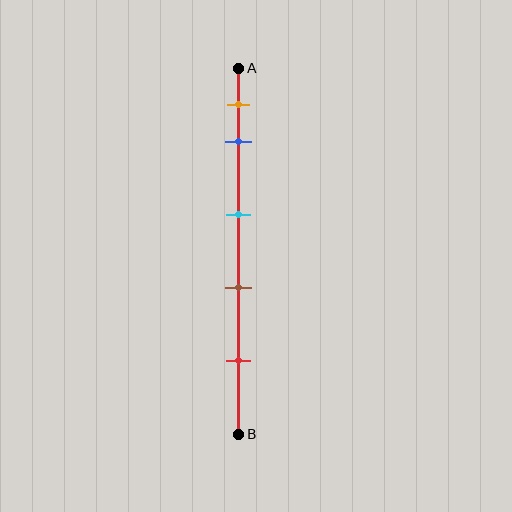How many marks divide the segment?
There are 5 marks dividing the segment.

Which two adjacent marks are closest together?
The orange and blue marks are the closest adjacent pair.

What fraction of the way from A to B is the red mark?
The red mark is approximately 80% (0.8) of the way from A to B.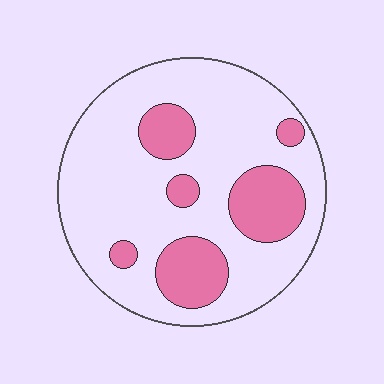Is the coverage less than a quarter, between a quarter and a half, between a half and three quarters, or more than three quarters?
Less than a quarter.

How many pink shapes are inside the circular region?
6.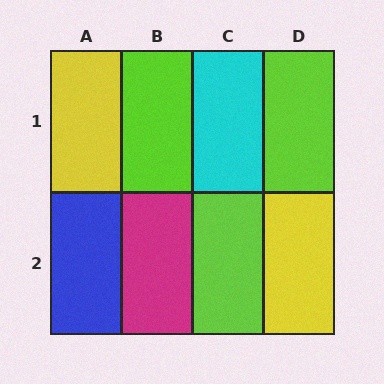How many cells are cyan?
1 cell is cyan.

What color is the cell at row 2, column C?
Lime.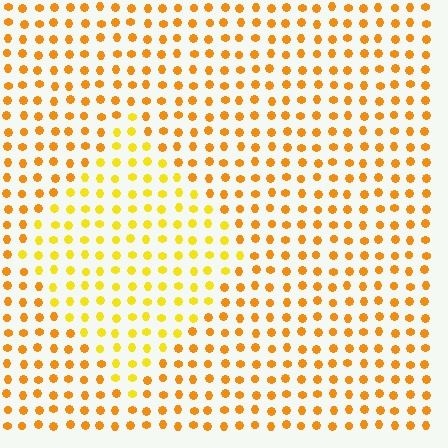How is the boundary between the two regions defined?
The boundary is defined purely by a slight shift in hue (about 23 degrees). Spacing, size, and orientation are identical on both sides.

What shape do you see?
I see a diamond.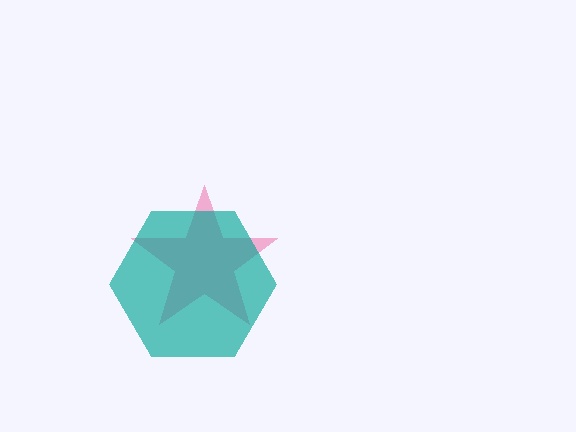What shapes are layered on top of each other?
The layered shapes are: a pink star, a teal hexagon.